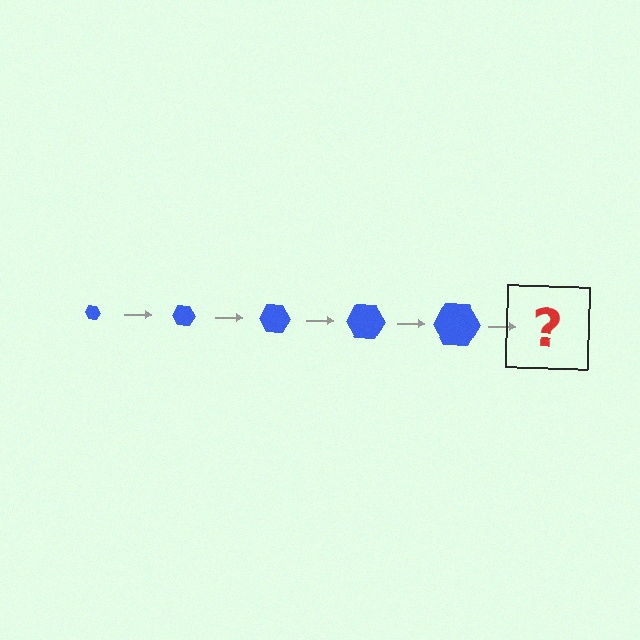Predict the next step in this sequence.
The next step is a blue hexagon, larger than the previous one.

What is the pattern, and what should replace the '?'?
The pattern is that the hexagon gets progressively larger each step. The '?' should be a blue hexagon, larger than the previous one.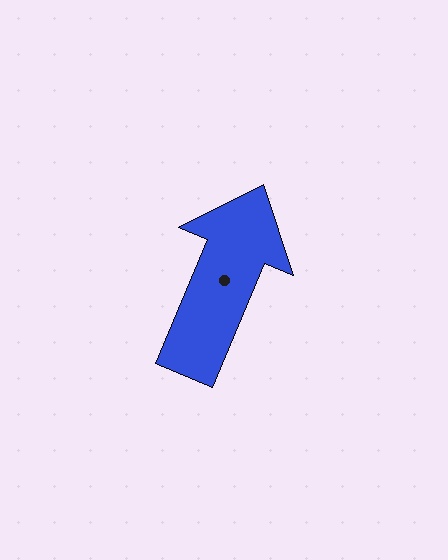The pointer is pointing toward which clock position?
Roughly 1 o'clock.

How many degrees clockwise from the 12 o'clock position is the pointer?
Approximately 23 degrees.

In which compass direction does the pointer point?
Northeast.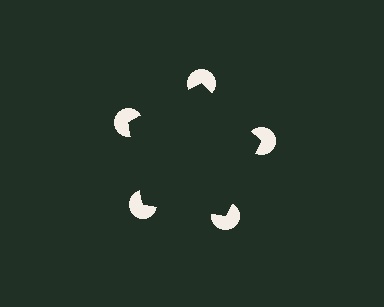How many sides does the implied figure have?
5 sides.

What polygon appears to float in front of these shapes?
An illusory pentagon — its edges are inferred from the aligned wedge cuts in the pac-man discs, not physically drawn.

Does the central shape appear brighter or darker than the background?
It typically appears slightly darker than the background, even though no actual brightness change is drawn.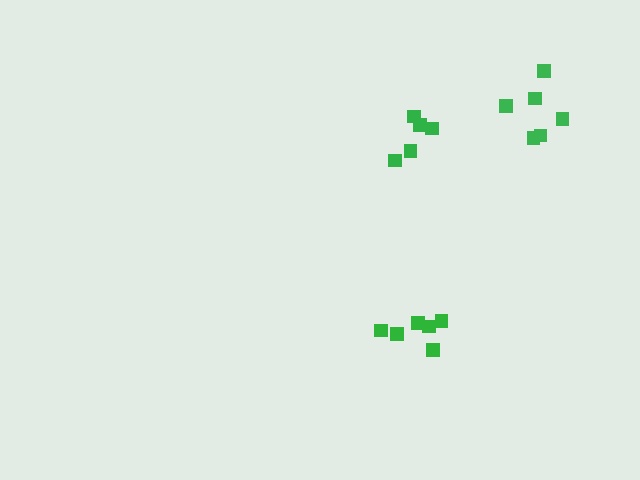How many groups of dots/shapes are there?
There are 3 groups.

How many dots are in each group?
Group 1: 6 dots, Group 2: 5 dots, Group 3: 6 dots (17 total).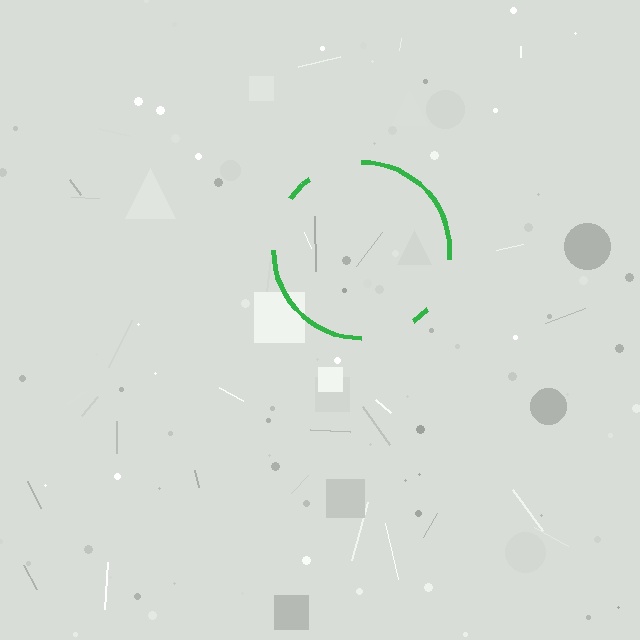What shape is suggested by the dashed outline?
The dashed outline suggests a circle.